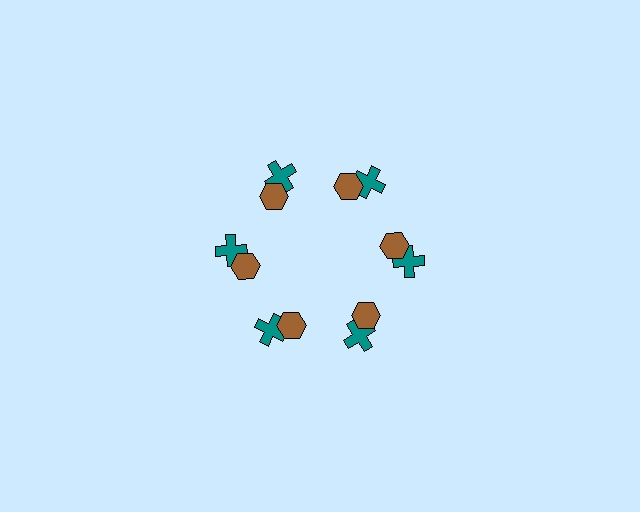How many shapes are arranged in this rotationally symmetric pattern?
There are 12 shapes, arranged in 6 groups of 2.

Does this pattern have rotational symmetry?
Yes, this pattern has 6-fold rotational symmetry. It looks the same after rotating 60 degrees around the center.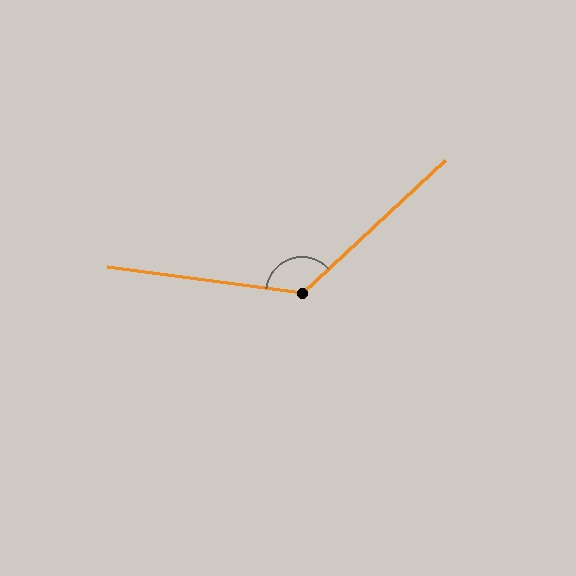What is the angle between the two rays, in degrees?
Approximately 129 degrees.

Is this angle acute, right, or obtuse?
It is obtuse.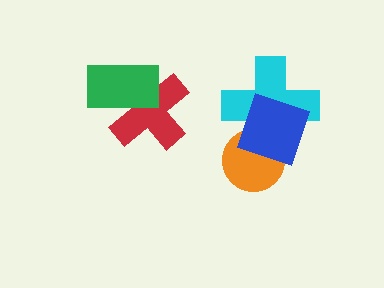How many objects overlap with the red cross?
1 object overlaps with the red cross.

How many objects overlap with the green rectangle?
1 object overlaps with the green rectangle.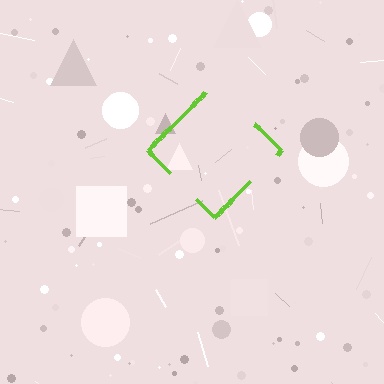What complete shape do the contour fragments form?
The contour fragments form a diamond.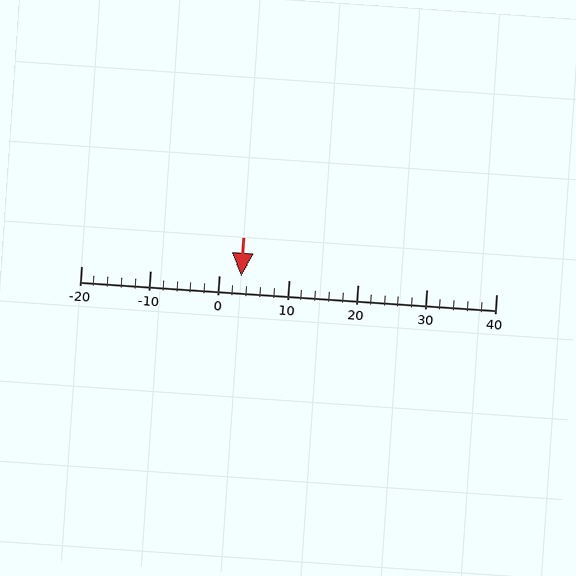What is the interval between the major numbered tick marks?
The major tick marks are spaced 10 units apart.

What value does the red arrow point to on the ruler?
The red arrow points to approximately 3.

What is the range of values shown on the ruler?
The ruler shows values from -20 to 40.